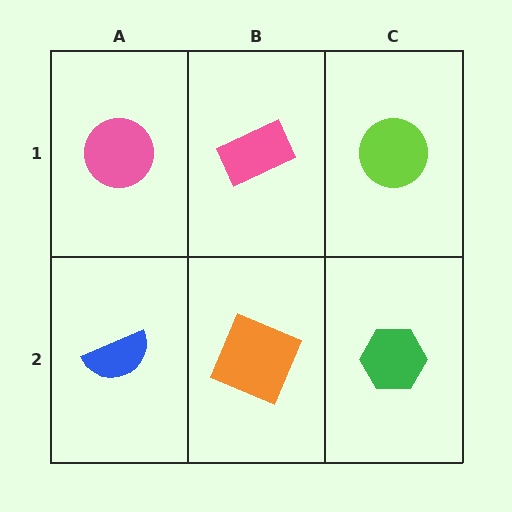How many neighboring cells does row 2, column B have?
3.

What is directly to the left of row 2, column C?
An orange square.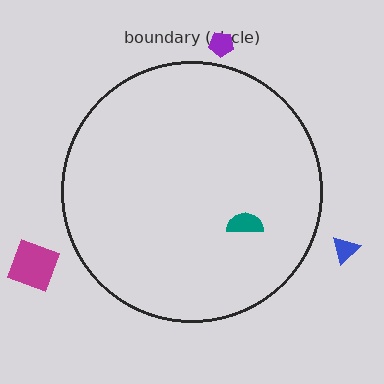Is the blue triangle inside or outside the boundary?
Outside.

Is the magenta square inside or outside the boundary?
Outside.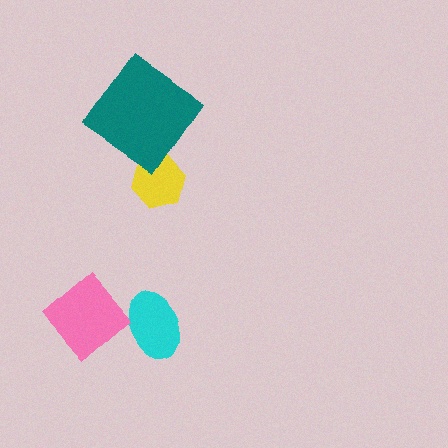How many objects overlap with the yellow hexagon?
0 objects overlap with the yellow hexagon.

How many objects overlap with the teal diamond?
0 objects overlap with the teal diamond.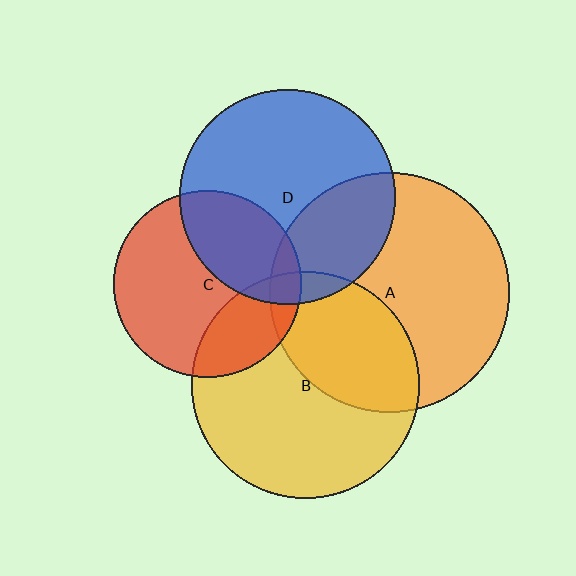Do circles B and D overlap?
Yes.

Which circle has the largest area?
Circle A (orange).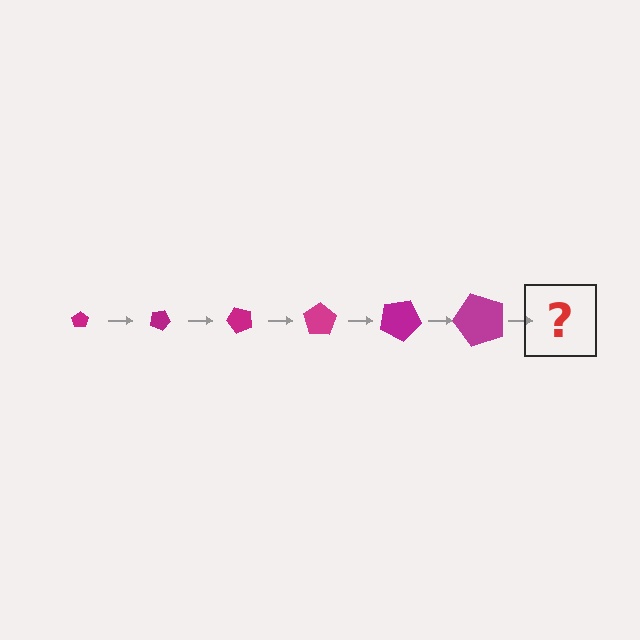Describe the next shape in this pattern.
It should be a pentagon, larger than the previous one and rotated 150 degrees from the start.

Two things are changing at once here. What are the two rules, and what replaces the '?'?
The two rules are that the pentagon grows larger each step and it rotates 25 degrees each step. The '?' should be a pentagon, larger than the previous one and rotated 150 degrees from the start.